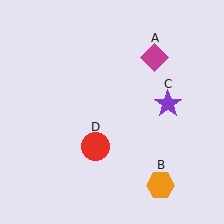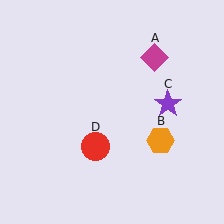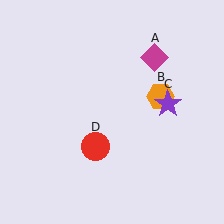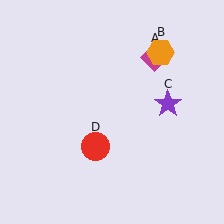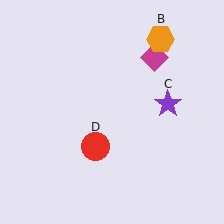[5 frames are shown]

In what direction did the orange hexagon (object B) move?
The orange hexagon (object B) moved up.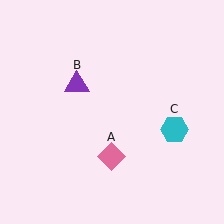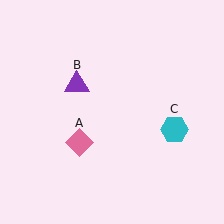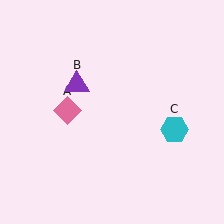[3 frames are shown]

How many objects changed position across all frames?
1 object changed position: pink diamond (object A).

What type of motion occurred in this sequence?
The pink diamond (object A) rotated clockwise around the center of the scene.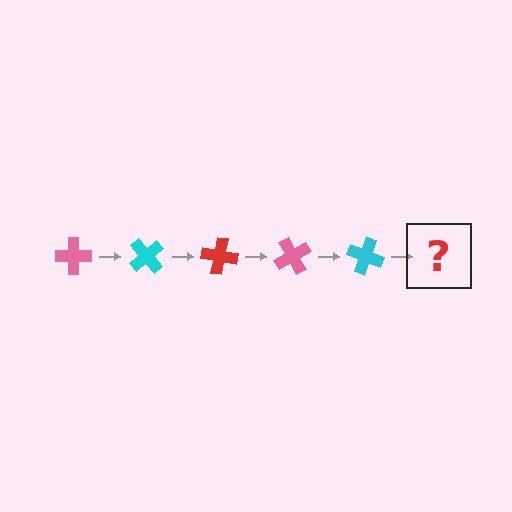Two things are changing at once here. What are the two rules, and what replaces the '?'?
The two rules are that it rotates 50 degrees each step and the color cycles through pink, cyan, and red. The '?' should be a red cross, rotated 250 degrees from the start.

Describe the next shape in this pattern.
It should be a red cross, rotated 250 degrees from the start.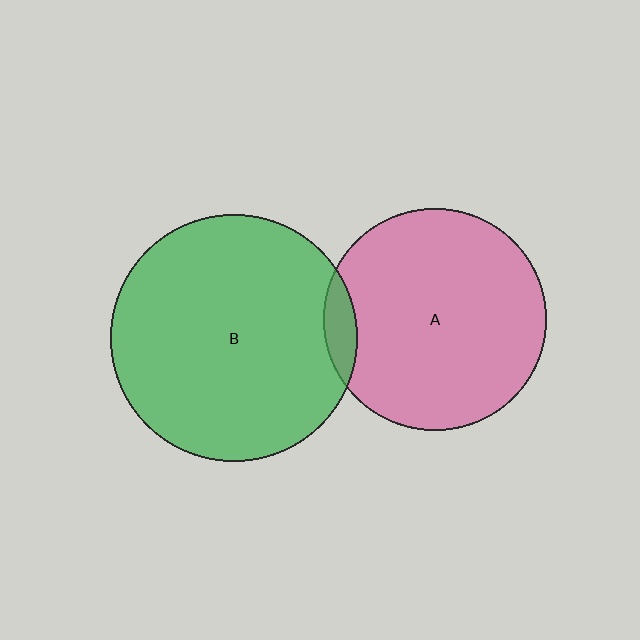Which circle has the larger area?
Circle B (green).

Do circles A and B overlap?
Yes.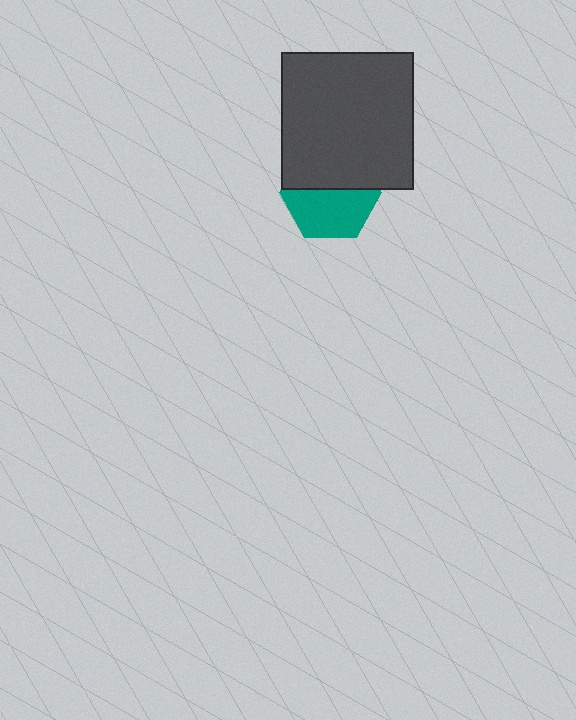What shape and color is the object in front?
The object in front is a dark gray rectangle.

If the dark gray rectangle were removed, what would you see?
You would see the complete teal hexagon.